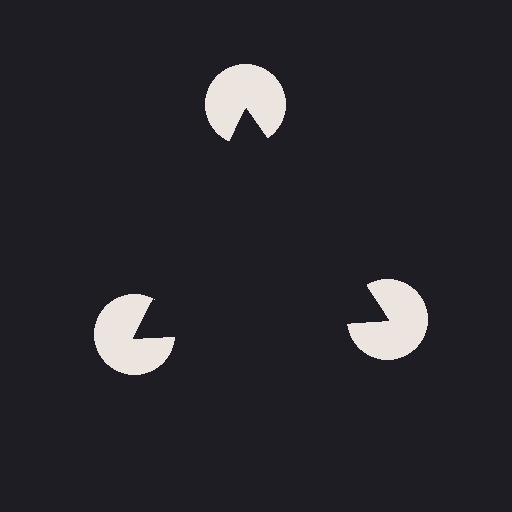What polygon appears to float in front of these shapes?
An illusory triangle — its edges are inferred from the aligned wedge cuts in the pac-man discs, not physically drawn.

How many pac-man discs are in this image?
There are 3 — one at each vertex of the illusory triangle.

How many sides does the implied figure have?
3 sides.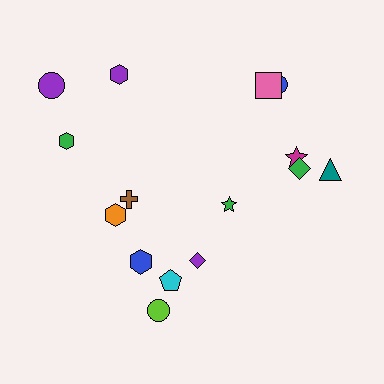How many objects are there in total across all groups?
There are 15 objects.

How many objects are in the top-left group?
There are 4 objects.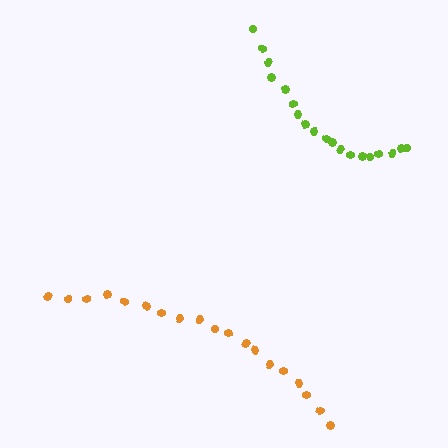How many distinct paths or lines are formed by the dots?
There are 2 distinct paths.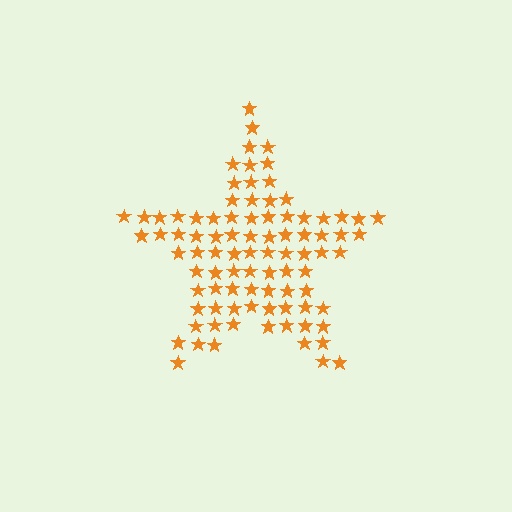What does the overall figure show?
The overall figure shows a star.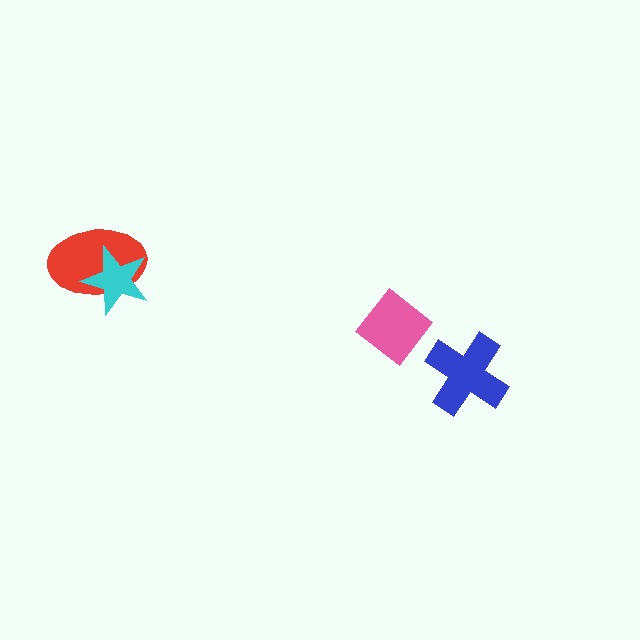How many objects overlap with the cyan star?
1 object overlaps with the cyan star.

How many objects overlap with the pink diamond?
0 objects overlap with the pink diamond.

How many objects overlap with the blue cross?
0 objects overlap with the blue cross.